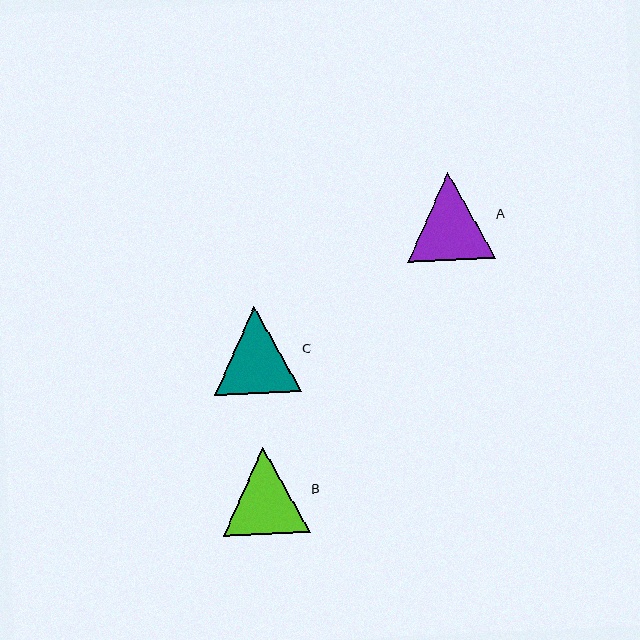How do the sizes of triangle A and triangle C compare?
Triangle A and triangle C are approximately the same size.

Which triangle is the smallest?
Triangle B is the smallest with a size of approximately 87 pixels.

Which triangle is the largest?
Triangle A is the largest with a size of approximately 87 pixels.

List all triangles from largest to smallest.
From largest to smallest: A, C, B.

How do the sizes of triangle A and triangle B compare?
Triangle A and triangle B are approximately the same size.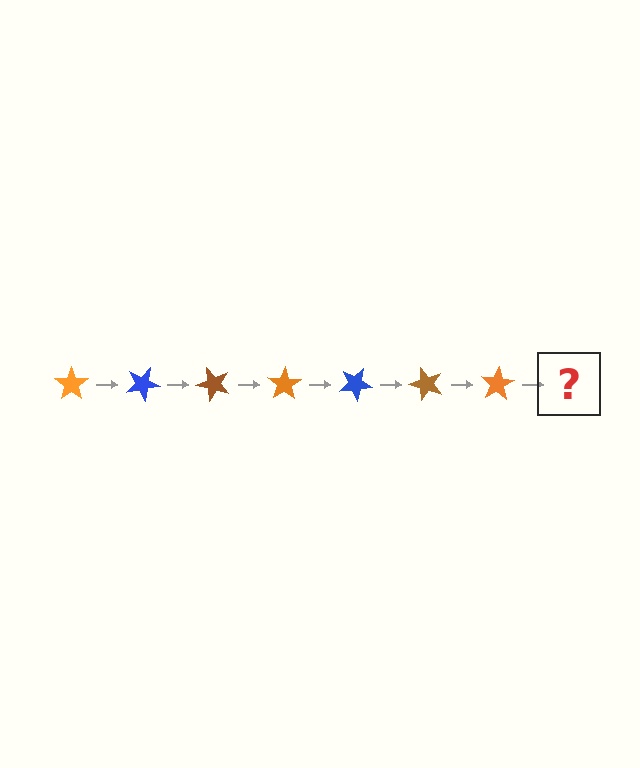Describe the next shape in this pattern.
It should be a blue star, rotated 175 degrees from the start.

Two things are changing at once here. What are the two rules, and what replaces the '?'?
The two rules are that it rotates 25 degrees each step and the color cycles through orange, blue, and brown. The '?' should be a blue star, rotated 175 degrees from the start.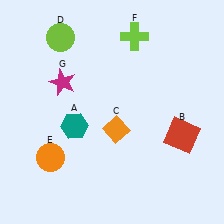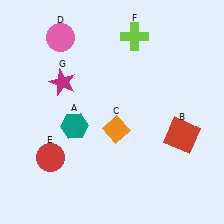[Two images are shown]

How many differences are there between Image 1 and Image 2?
There are 2 differences between the two images.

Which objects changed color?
D changed from lime to pink. E changed from orange to red.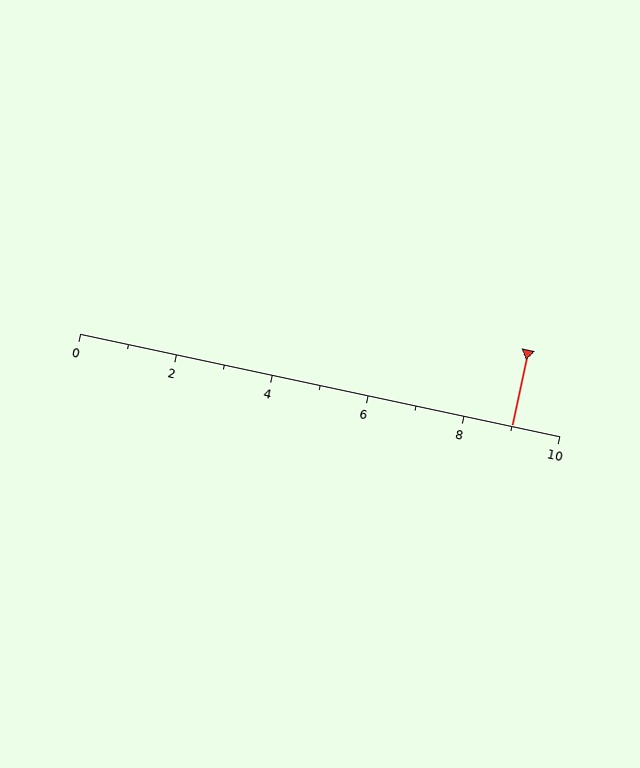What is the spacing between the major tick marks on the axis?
The major ticks are spaced 2 apart.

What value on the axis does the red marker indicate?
The marker indicates approximately 9.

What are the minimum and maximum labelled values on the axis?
The axis runs from 0 to 10.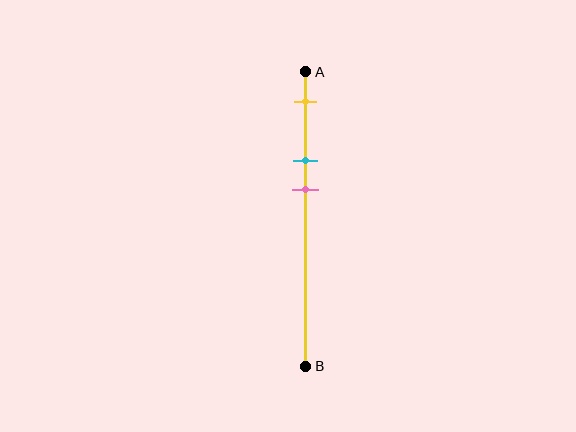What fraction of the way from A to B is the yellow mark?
The yellow mark is approximately 10% (0.1) of the way from A to B.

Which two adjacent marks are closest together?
The cyan and pink marks are the closest adjacent pair.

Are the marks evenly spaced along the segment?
Yes, the marks are approximately evenly spaced.